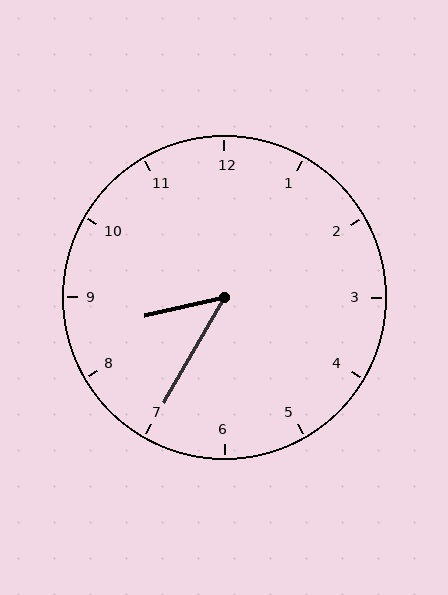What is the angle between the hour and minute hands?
Approximately 48 degrees.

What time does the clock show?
8:35.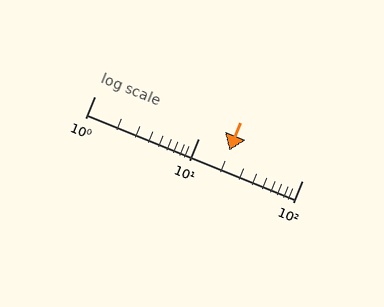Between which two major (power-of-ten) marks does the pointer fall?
The pointer is between 10 and 100.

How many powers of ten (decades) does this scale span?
The scale spans 2 decades, from 1 to 100.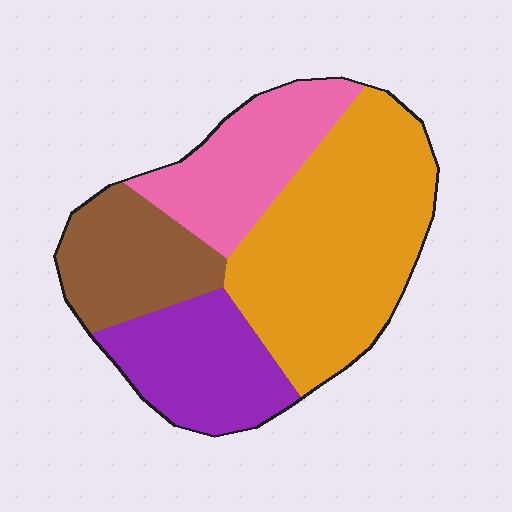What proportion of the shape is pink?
Pink covers about 20% of the shape.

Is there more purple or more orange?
Orange.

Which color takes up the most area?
Orange, at roughly 40%.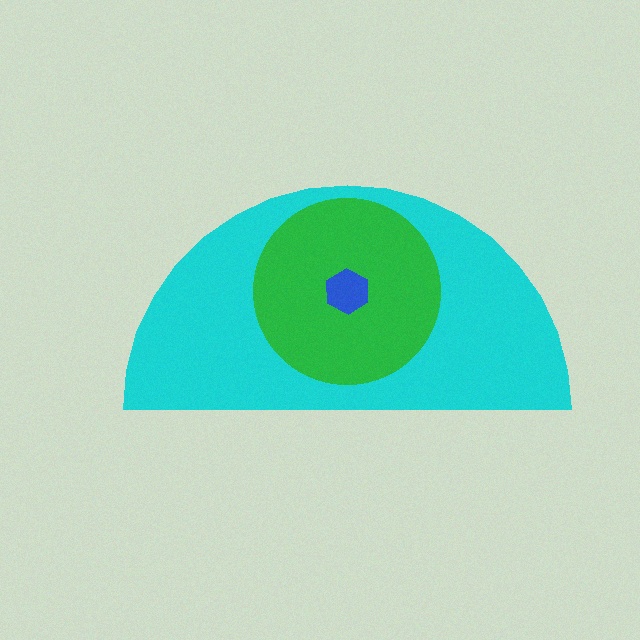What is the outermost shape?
The cyan semicircle.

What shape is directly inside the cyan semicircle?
The green circle.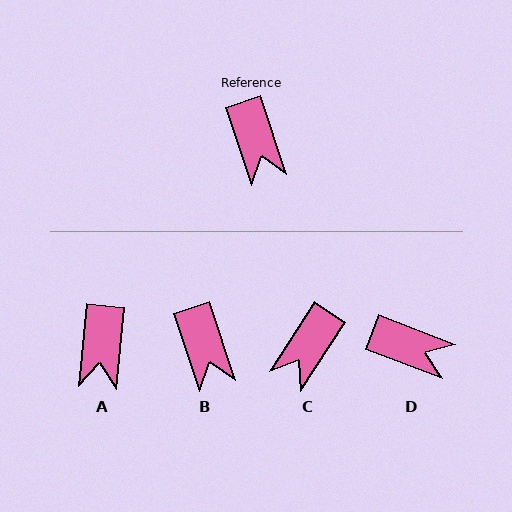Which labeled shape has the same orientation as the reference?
B.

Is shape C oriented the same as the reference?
No, it is off by about 51 degrees.